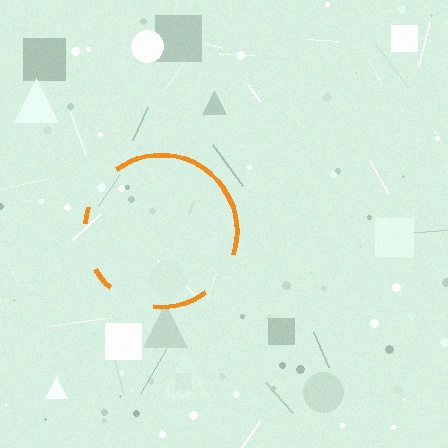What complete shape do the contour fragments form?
The contour fragments form a circle.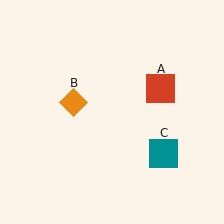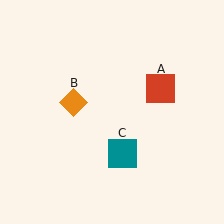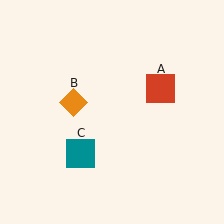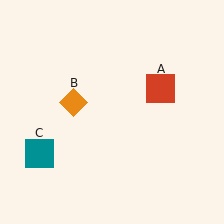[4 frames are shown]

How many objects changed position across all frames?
1 object changed position: teal square (object C).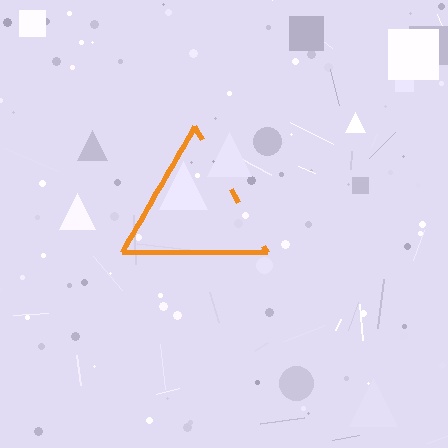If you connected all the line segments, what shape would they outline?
They would outline a triangle.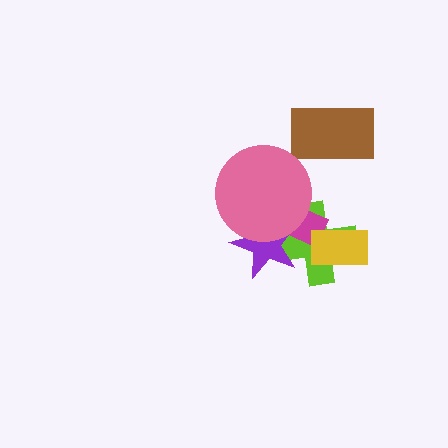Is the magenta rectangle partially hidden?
Yes, it is partially covered by another shape.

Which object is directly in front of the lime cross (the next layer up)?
The magenta rectangle is directly in front of the lime cross.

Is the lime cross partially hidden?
Yes, it is partially covered by another shape.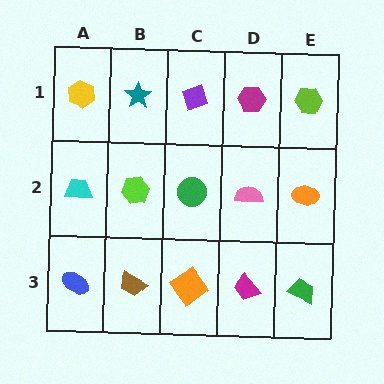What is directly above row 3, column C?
A green circle.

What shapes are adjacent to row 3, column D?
A pink semicircle (row 2, column D), an orange diamond (row 3, column C), a green trapezoid (row 3, column E).